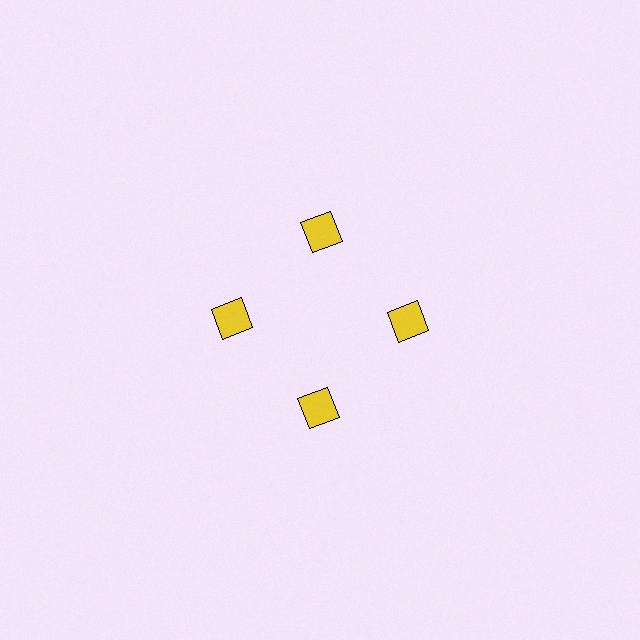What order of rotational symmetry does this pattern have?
This pattern has 4-fold rotational symmetry.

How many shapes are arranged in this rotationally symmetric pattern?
There are 4 shapes, arranged in 4 groups of 1.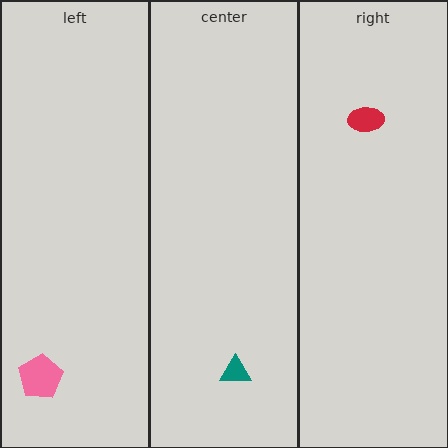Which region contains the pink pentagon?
The left region.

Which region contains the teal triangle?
The center region.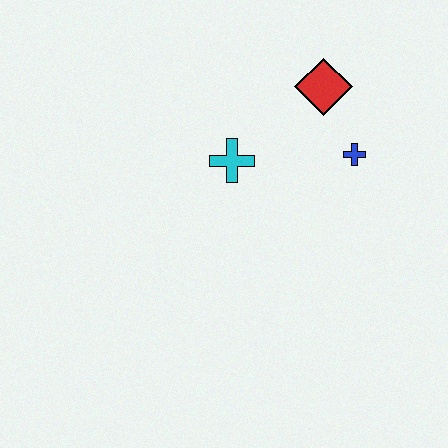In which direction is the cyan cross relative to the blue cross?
The cyan cross is to the left of the blue cross.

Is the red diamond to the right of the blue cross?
No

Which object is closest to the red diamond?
The blue cross is closest to the red diamond.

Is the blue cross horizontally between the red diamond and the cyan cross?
No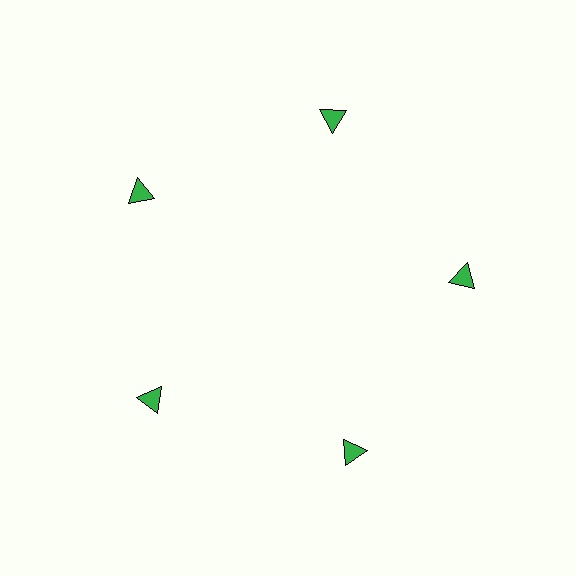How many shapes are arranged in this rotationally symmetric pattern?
There are 5 shapes, arranged in 5 groups of 1.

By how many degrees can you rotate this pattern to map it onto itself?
The pattern maps onto itself every 72 degrees of rotation.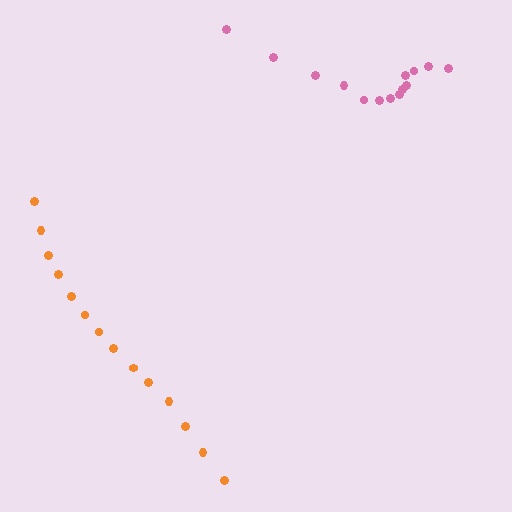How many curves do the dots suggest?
There are 2 distinct paths.